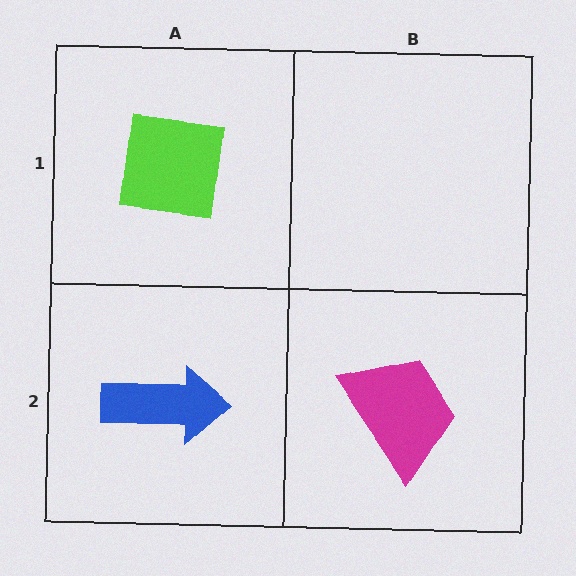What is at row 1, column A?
A lime square.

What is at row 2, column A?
A blue arrow.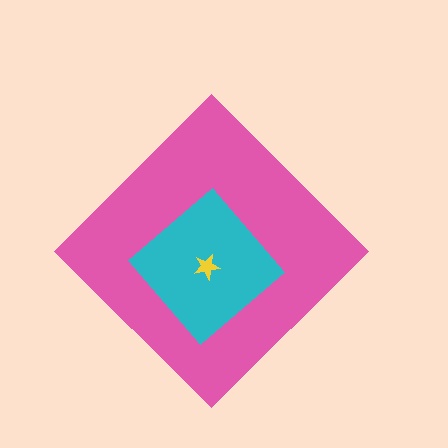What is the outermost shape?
The pink diamond.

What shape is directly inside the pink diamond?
The cyan diamond.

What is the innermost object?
The yellow star.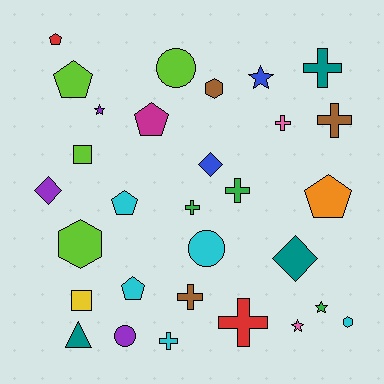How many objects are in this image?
There are 30 objects.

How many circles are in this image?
There are 3 circles.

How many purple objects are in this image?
There are 3 purple objects.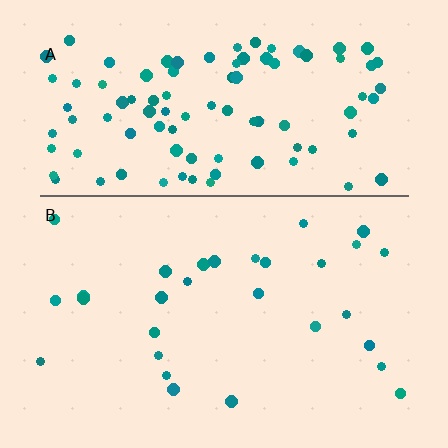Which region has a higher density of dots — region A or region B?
A (the top).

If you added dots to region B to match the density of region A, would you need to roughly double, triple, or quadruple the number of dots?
Approximately triple.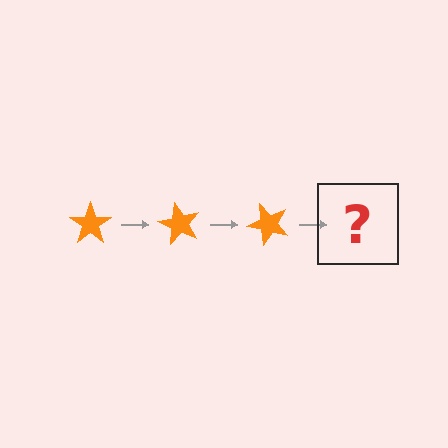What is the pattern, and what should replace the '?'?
The pattern is that the star rotates 60 degrees each step. The '?' should be an orange star rotated 180 degrees.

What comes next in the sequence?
The next element should be an orange star rotated 180 degrees.